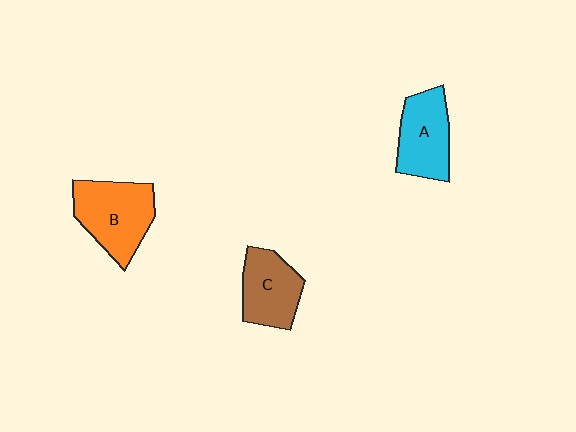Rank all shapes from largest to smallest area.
From largest to smallest: B (orange), A (cyan), C (brown).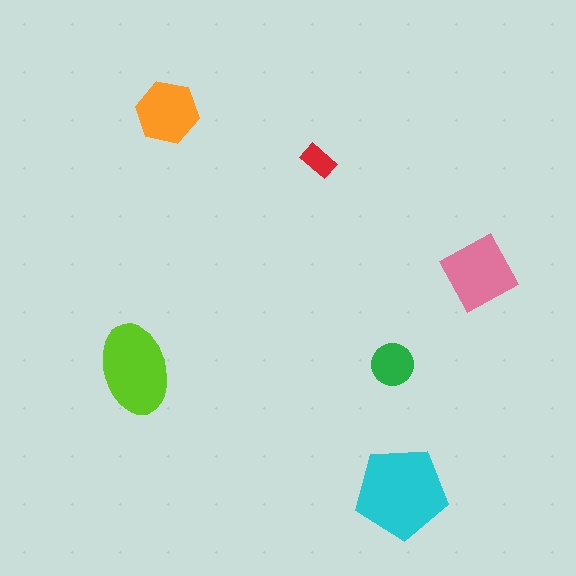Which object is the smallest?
The red rectangle.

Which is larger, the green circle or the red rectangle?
The green circle.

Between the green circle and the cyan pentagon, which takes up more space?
The cyan pentagon.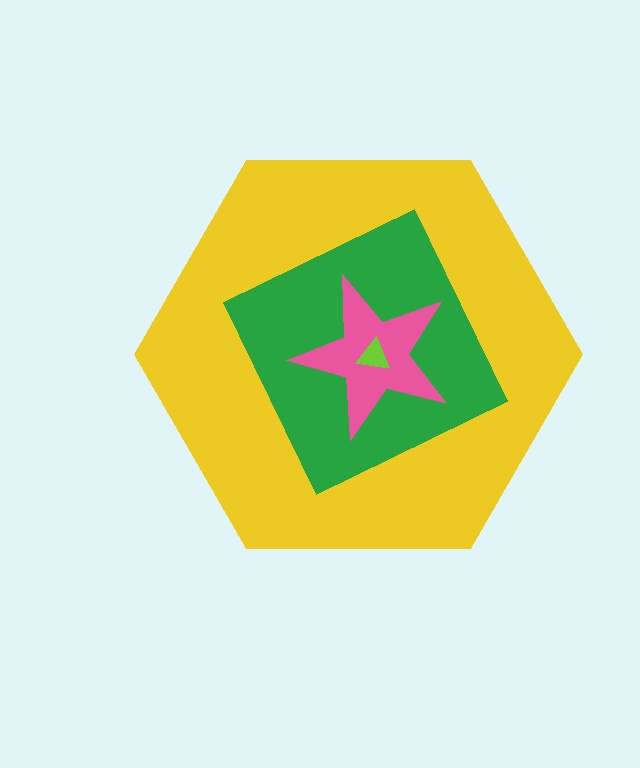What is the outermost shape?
The yellow hexagon.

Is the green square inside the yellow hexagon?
Yes.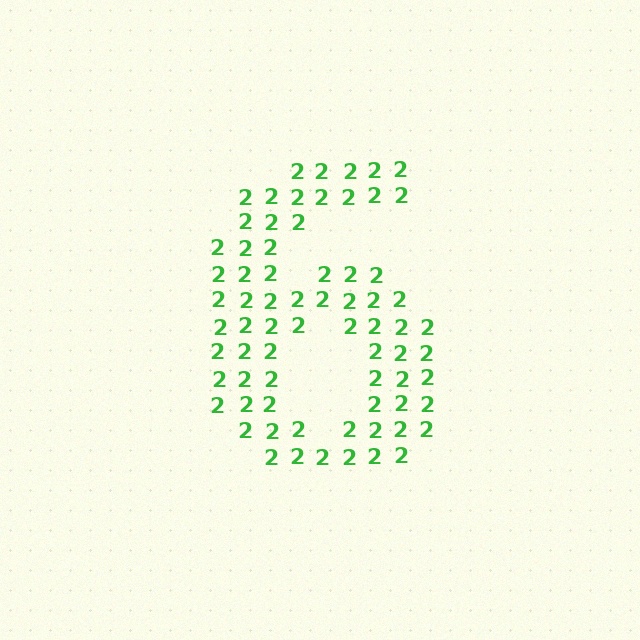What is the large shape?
The large shape is the digit 6.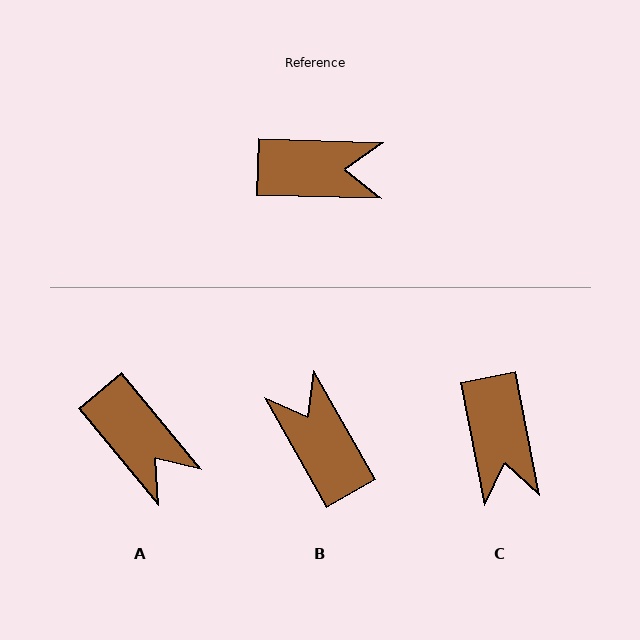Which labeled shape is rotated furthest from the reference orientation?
B, about 121 degrees away.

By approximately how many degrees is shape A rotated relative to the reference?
Approximately 49 degrees clockwise.